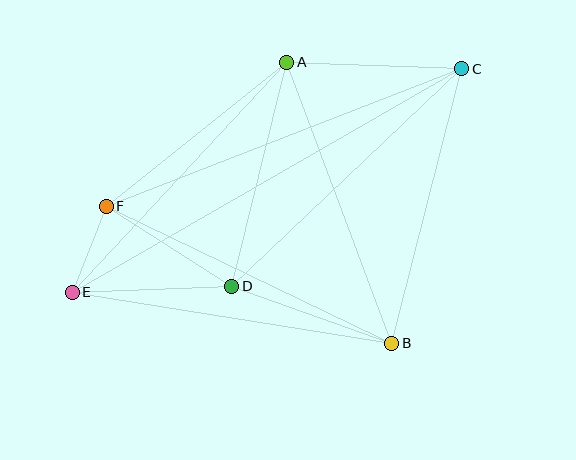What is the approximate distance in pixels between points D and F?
The distance between D and F is approximately 148 pixels.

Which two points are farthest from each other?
Points C and E are farthest from each other.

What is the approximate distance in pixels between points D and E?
The distance between D and E is approximately 159 pixels.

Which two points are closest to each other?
Points E and F are closest to each other.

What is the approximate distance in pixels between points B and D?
The distance between B and D is approximately 170 pixels.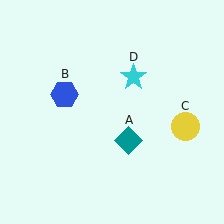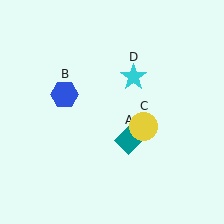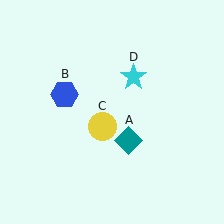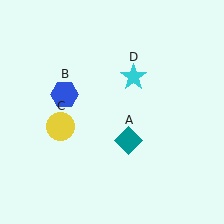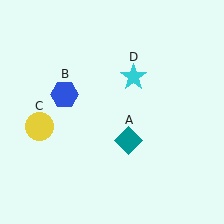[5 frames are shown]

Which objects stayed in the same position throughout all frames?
Teal diamond (object A) and blue hexagon (object B) and cyan star (object D) remained stationary.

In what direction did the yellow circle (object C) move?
The yellow circle (object C) moved left.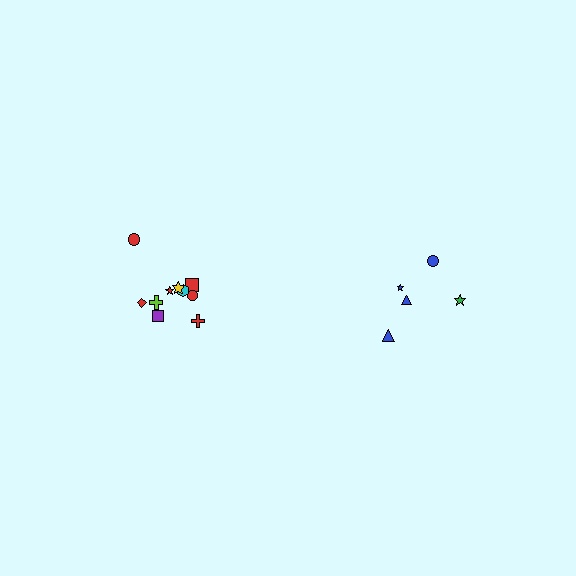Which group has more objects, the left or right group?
The left group.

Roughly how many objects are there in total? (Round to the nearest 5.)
Roughly 15 objects in total.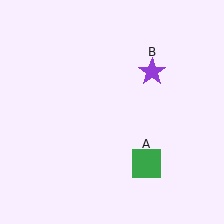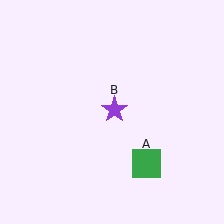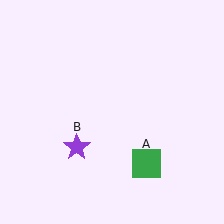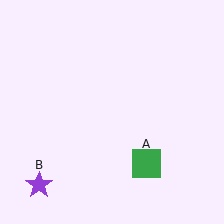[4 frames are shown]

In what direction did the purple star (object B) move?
The purple star (object B) moved down and to the left.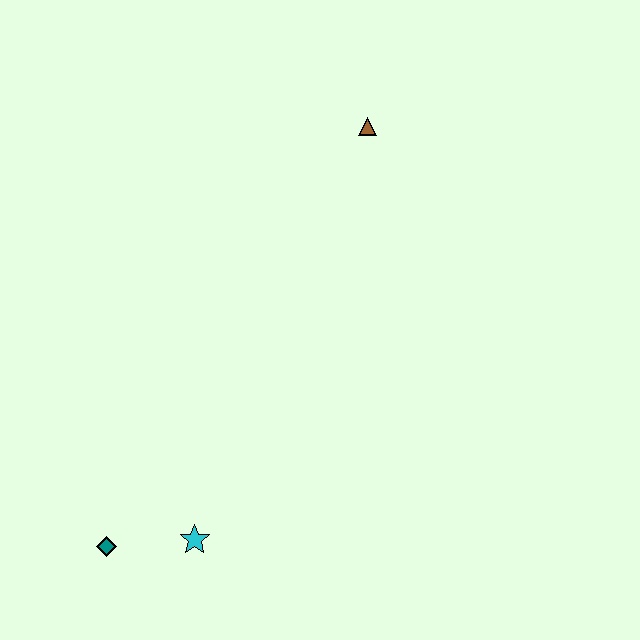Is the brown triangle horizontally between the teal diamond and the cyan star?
No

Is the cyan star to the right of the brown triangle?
No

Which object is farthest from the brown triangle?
The teal diamond is farthest from the brown triangle.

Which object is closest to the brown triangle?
The cyan star is closest to the brown triangle.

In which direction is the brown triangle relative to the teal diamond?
The brown triangle is above the teal diamond.